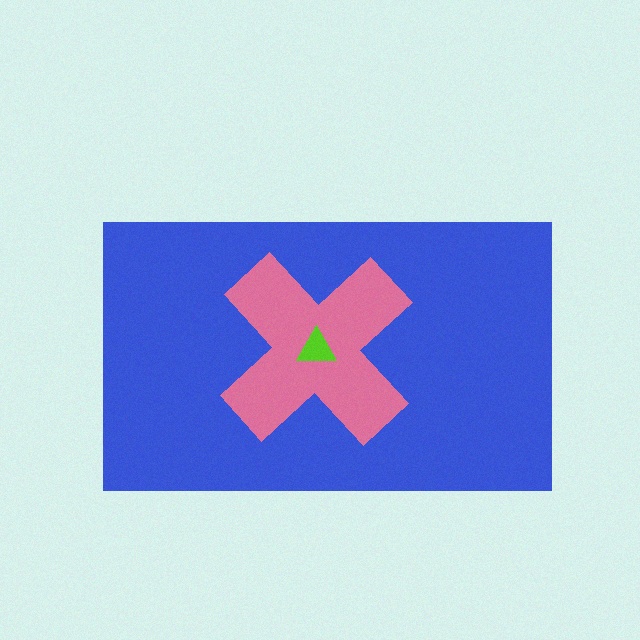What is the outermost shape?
The blue rectangle.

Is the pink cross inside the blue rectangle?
Yes.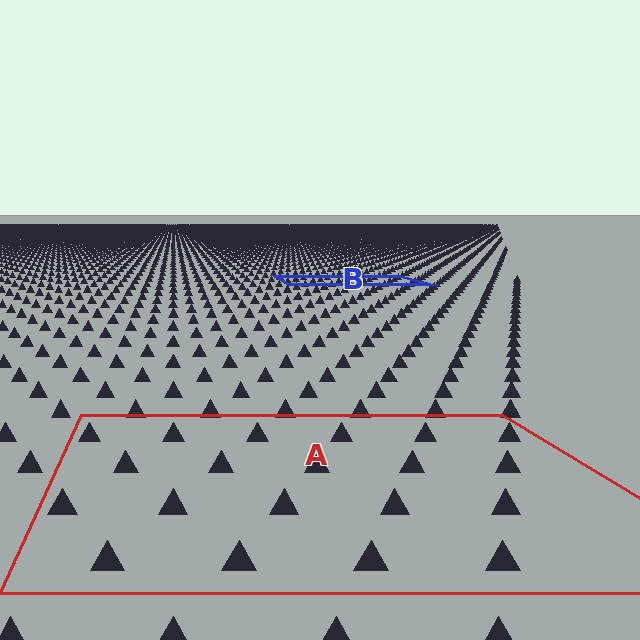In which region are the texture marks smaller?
The texture marks are smaller in region B, because it is farther away.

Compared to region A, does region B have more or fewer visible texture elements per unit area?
Region B has more texture elements per unit area — they are packed more densely because it is farther away.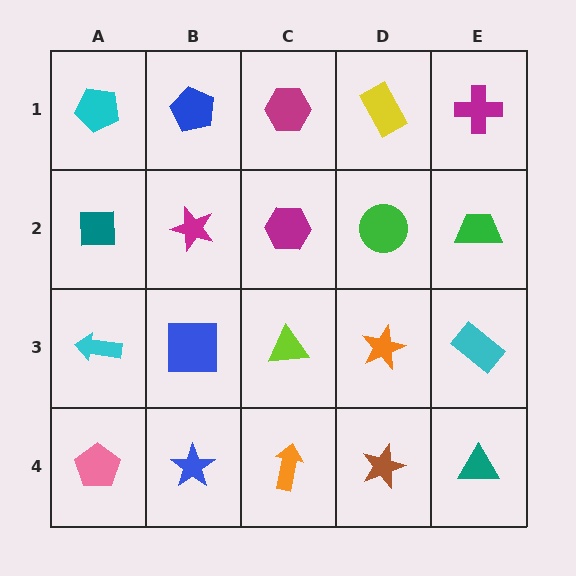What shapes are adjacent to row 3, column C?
A magenta hexagon (row 2, column C), an orange arrow (row 4, column C), a blue square (row 3, column B), an orange star (row 3, column D).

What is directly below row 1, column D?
A green circle.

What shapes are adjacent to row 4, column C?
A lime triangle (row 3, column C), a blue star (row 4, column B), a brown star (row 4, column D).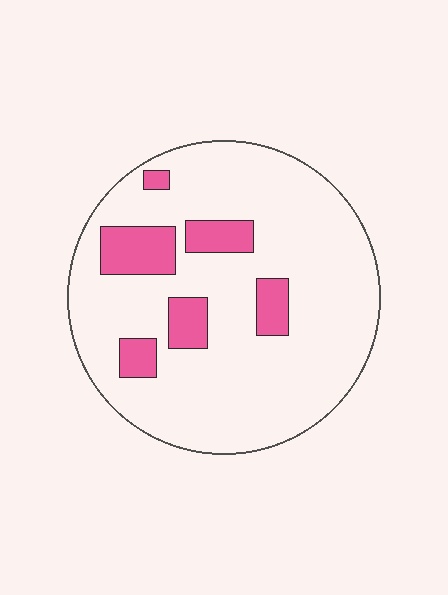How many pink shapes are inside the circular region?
6.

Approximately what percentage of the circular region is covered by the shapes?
Approximately 15%.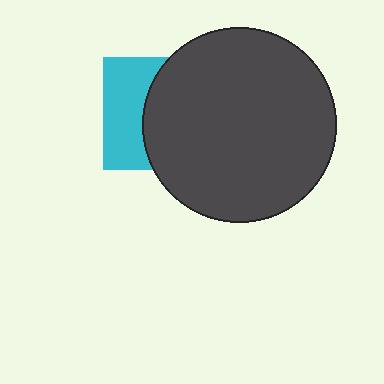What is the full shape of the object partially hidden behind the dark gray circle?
The partially hidden object is a cyan square.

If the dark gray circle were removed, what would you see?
You would see the complete cyan square.